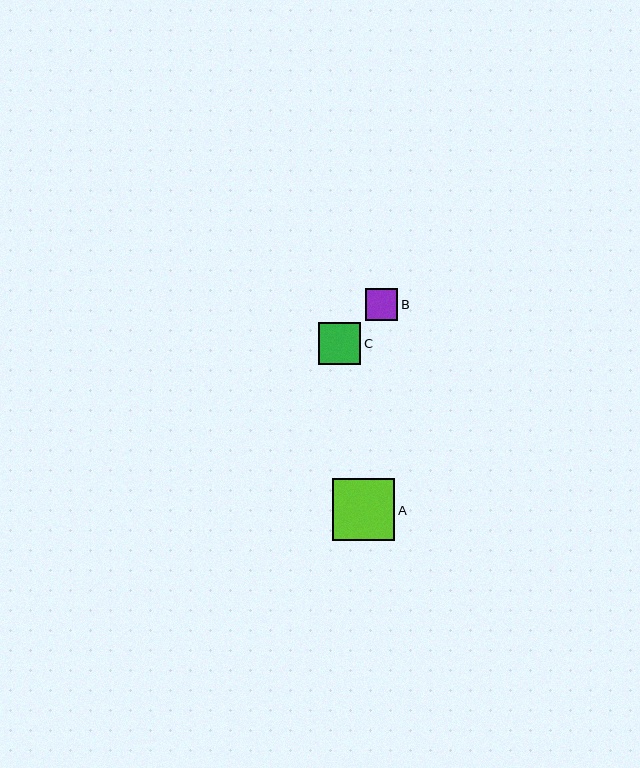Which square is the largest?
Square A is the largest with a size of approximately 62 pixels.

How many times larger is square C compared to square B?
Square C is approximately 1.3 times the size of square B.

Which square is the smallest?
Square B is the smallest with a size of approximately 32 pixels.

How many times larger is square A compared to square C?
Square A is approximately 1.5 times the size of square C.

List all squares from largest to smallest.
From largest to smallest: A, C, B.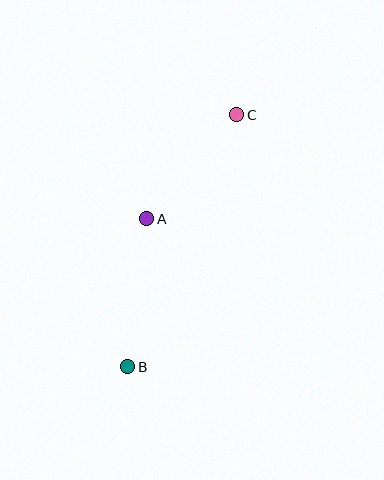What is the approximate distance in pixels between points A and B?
The distance between A and B is approximately 149 pixels.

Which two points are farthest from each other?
Points B and C are farthest from each other.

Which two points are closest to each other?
Points A and C are closest to each other.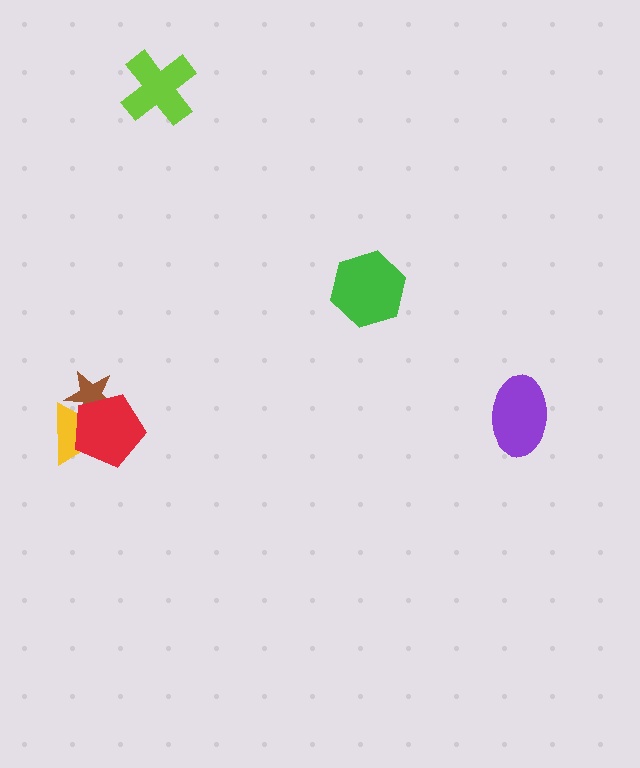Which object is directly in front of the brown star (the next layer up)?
The yellow triangle is directly in front of the brown star.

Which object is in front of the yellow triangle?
The red pentagon is in front of the yellow triangle.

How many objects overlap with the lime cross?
0 objects overlap with the lime cross.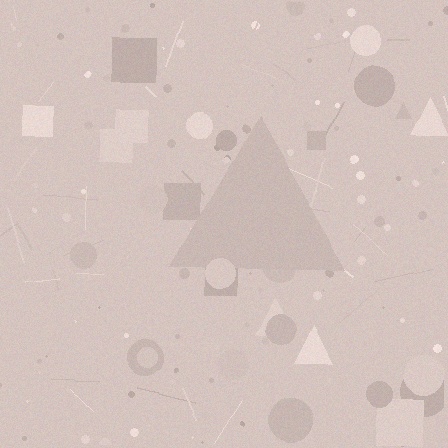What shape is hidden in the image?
A triangle is hidden in the image.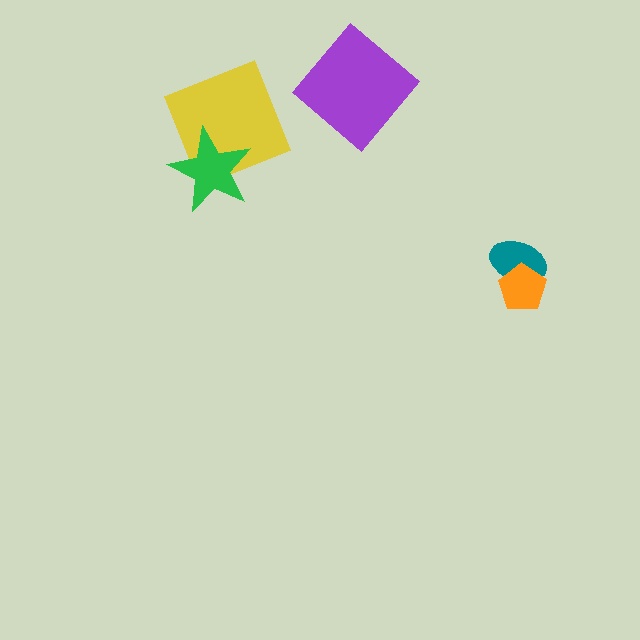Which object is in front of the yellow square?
The green star is in front of the yellow square.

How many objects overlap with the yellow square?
1 object overlaps with the yellow square.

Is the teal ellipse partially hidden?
Yes, it is partially covered by another shape.